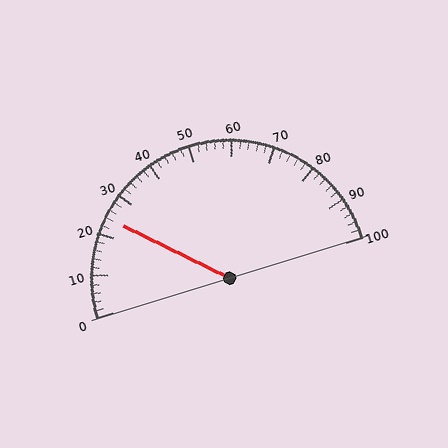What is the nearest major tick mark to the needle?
The nearest major tick mark is 20.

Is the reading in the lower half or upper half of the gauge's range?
The reading is in the lower half of the range (0 to 100).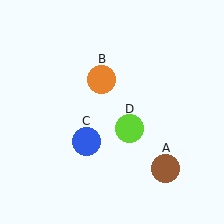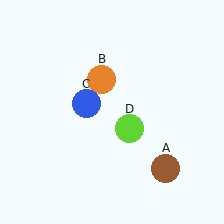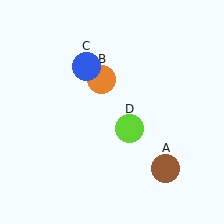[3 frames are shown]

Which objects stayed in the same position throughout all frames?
Brown circle (object A) and orange circle (object B) and lime circle (object D) remained stationary.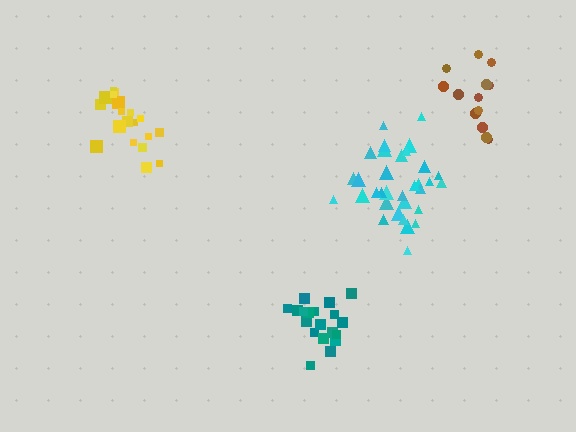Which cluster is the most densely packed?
Yellow.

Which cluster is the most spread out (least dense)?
Brown.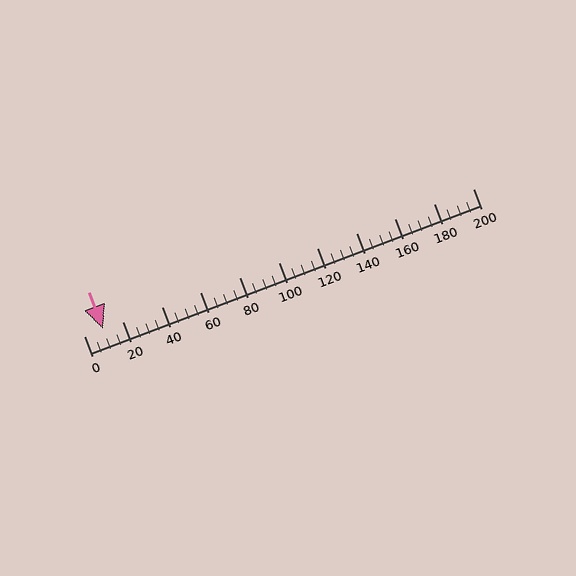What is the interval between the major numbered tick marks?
The major tick marks are spaced 20 units apart.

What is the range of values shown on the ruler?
The ruler shows values from 0 to 200.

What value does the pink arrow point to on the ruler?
The pink arrow points to approximately 10.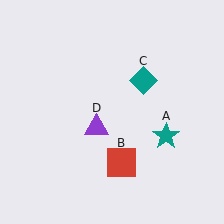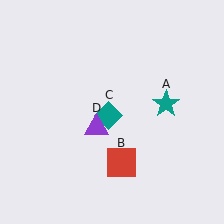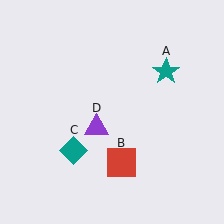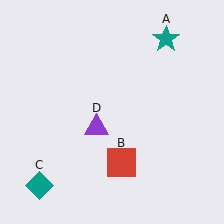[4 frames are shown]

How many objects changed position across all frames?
2 objects changed position: teal star (object A), teal diamond (object C).